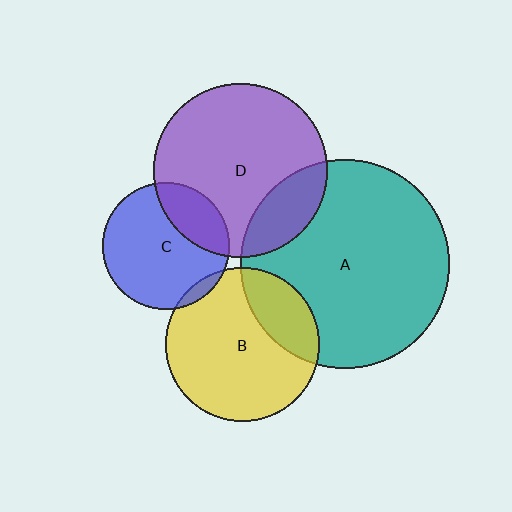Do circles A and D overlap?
Yes.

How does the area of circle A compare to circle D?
Approximately 1.5 times.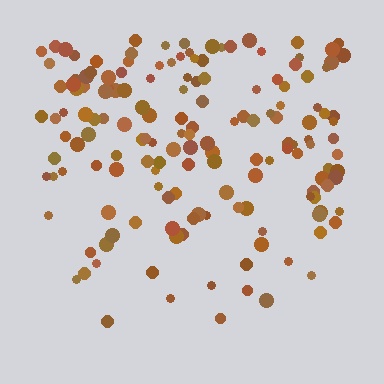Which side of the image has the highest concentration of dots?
The top.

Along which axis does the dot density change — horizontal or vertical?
Vertical.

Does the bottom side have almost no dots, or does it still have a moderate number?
Still a moderate number, just noticeably fewer than the top.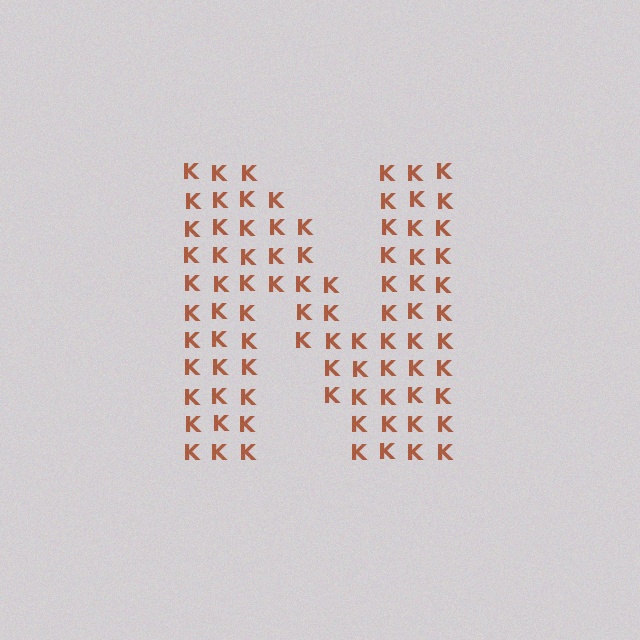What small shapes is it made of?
It is made of small letter K's.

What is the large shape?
The large shape is the letter N.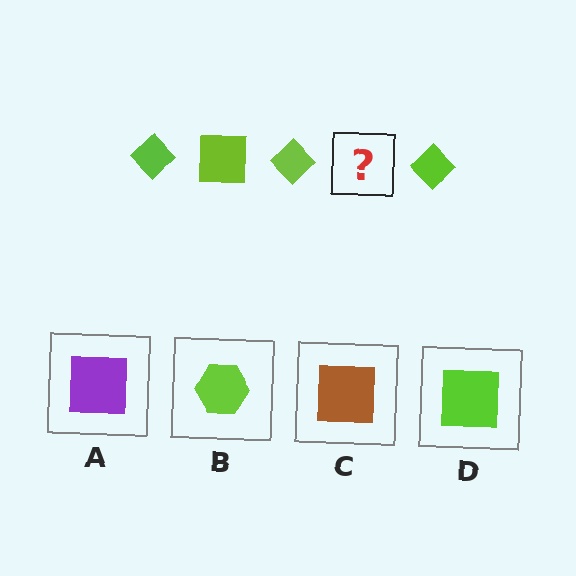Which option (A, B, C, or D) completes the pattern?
D.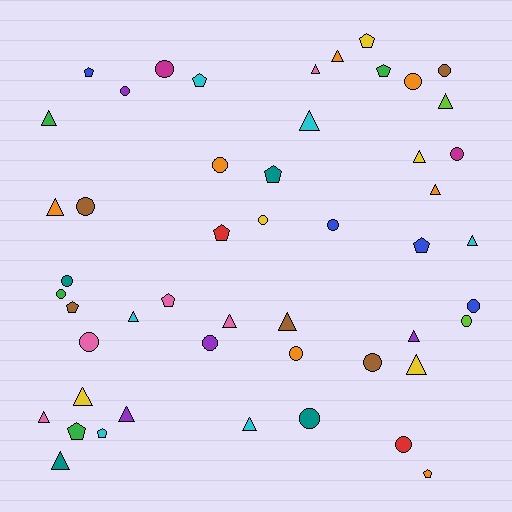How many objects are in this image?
There are 50 objects.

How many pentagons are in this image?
There are 12 pentagons.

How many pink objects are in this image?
There are 5 pink objects.